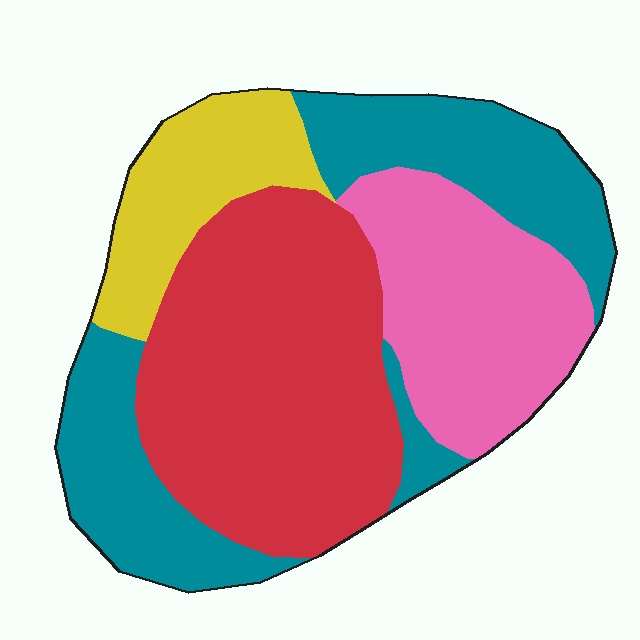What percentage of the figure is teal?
Teal takes up about one quarter (1/4) of the figure.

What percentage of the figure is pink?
Pink covers about 20% of the figure.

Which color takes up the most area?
Red, at roughly 35%.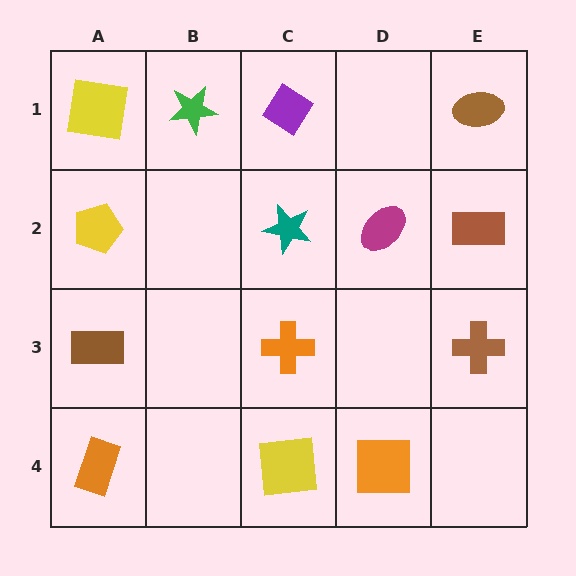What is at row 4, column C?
A yellow square.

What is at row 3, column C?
An orange cross.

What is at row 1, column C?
A purple diamond.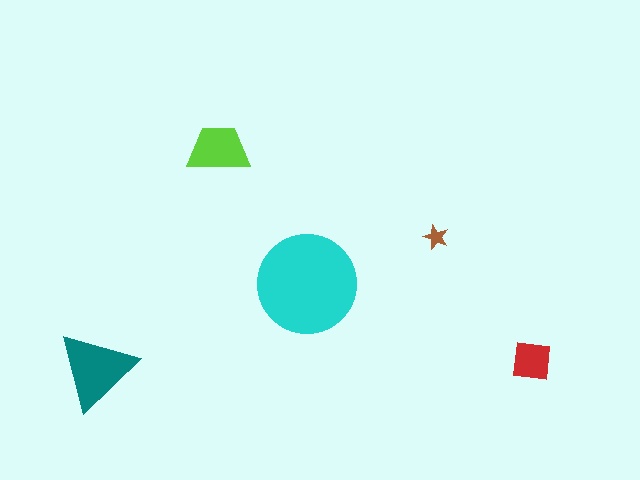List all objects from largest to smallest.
The cyan circle, the teal triangle, the lime trapezoid, the red square, the brown star.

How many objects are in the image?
There are 5 objects in the image.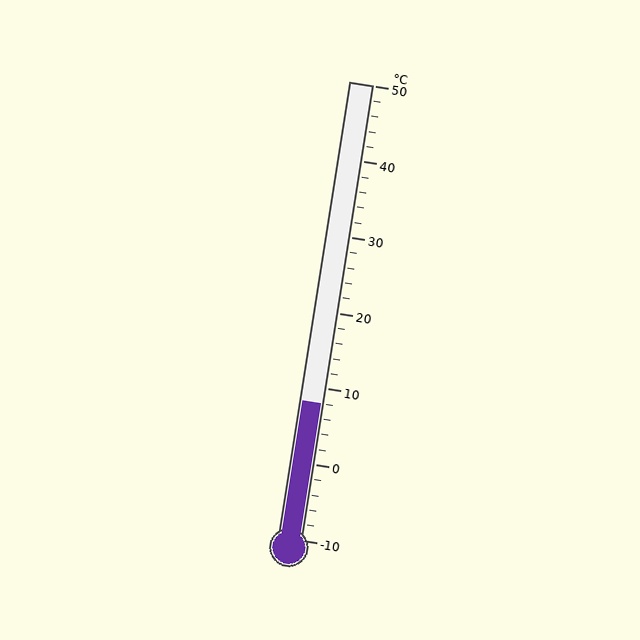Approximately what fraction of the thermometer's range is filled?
The thermometer is filled to approximately 30% of its range.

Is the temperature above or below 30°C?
The temperature is below 30°C.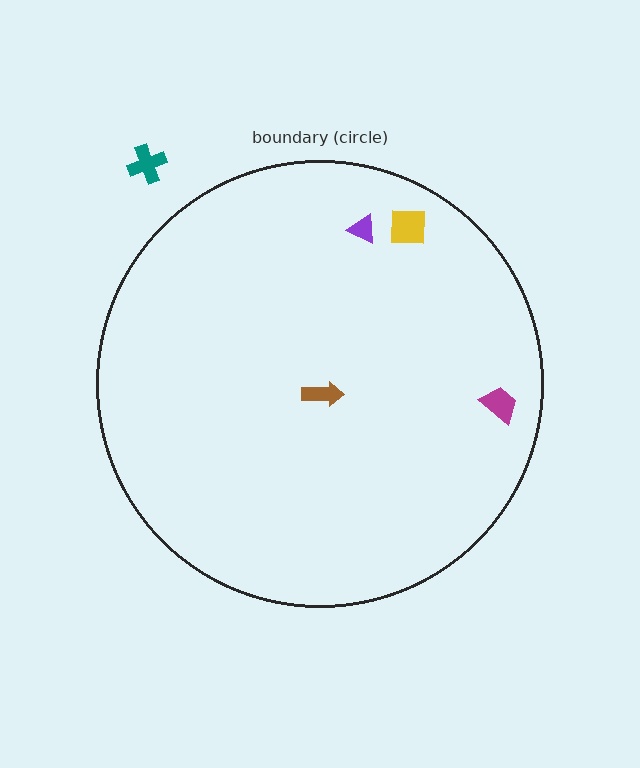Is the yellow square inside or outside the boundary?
Inside.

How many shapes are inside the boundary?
4 inside, 1 outside.